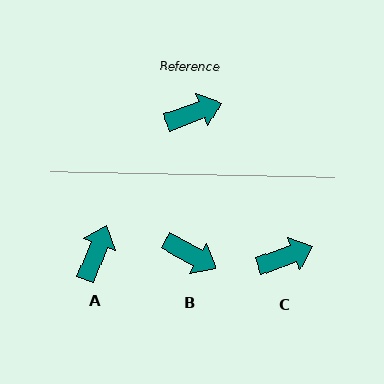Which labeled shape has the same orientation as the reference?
C.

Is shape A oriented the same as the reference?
No, it is off by about 48 degrees.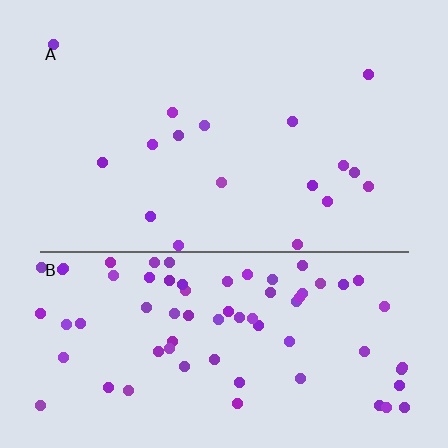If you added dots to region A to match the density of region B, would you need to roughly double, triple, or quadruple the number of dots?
Approximately quadruple.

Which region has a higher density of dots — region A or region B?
B (the bottom).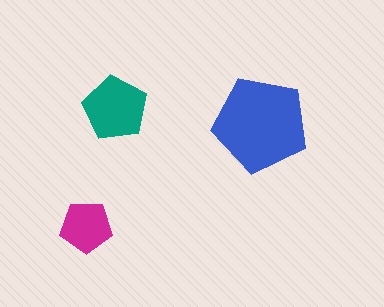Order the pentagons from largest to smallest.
the blue one, the teal one, the magenta one.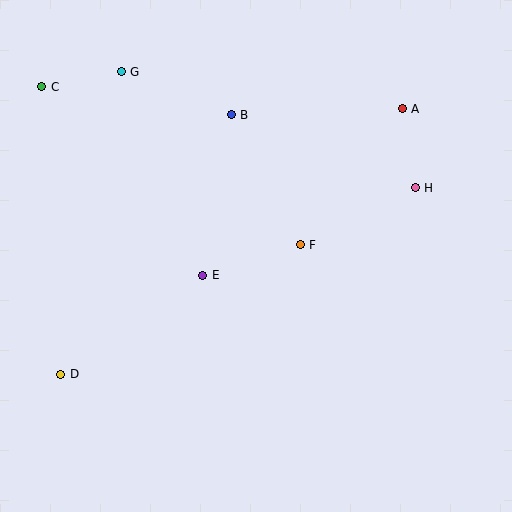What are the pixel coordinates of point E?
Point E is at (203, 275).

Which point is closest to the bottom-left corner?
Point D is closest to the bottom-left corner.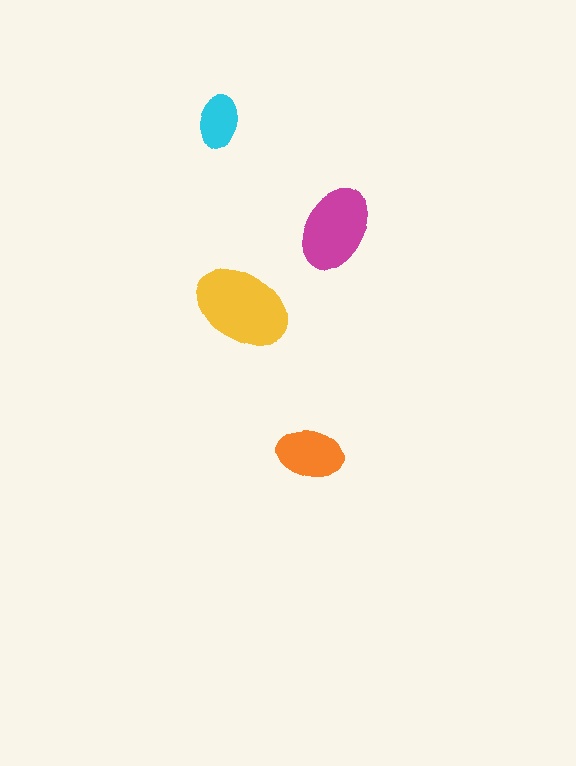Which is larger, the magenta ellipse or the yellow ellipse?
The yellow one.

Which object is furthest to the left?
The cyan ellipse is leftmost.